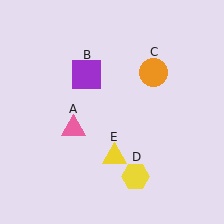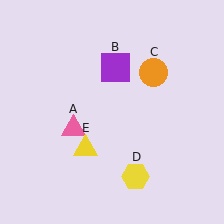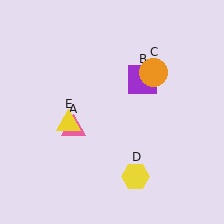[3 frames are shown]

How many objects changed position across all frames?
2 objects changed position: purple square (object B), yellow triangle (object E).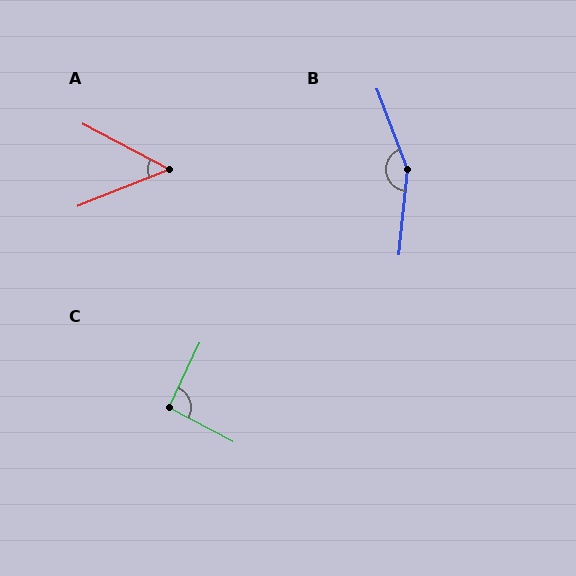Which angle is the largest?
B, at approximately 154 degrees.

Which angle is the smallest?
A, at approximately 49 degrees.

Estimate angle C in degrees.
Approximately 93 degrees.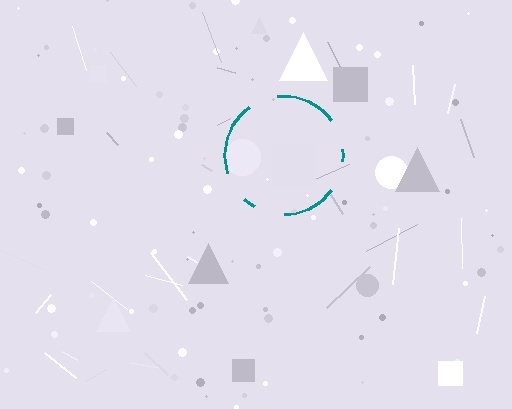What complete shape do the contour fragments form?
The contour fragments form a circle.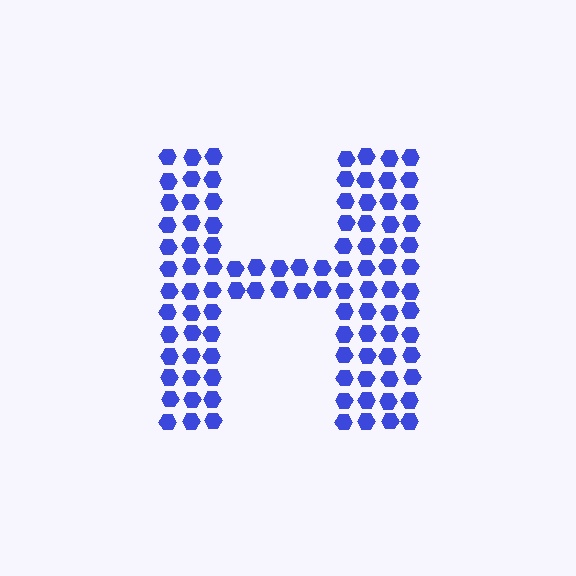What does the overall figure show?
The overall figure shows the letter H.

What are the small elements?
The small elements are hexagons.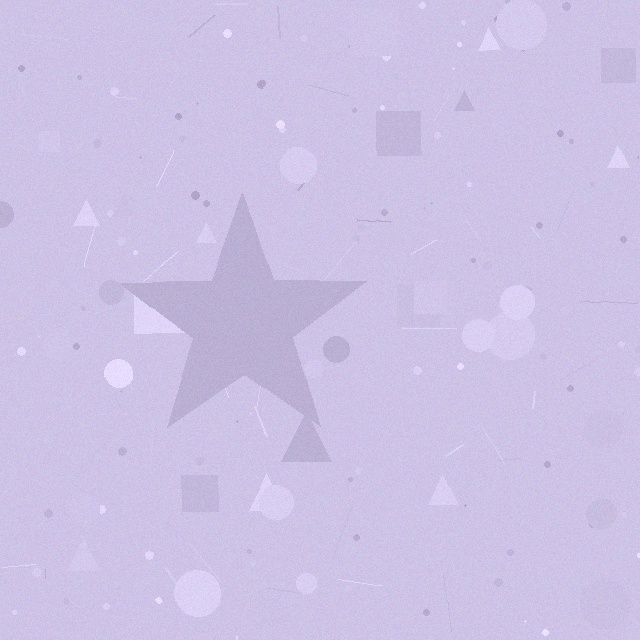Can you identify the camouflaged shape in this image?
The camouflaged shape is a star.